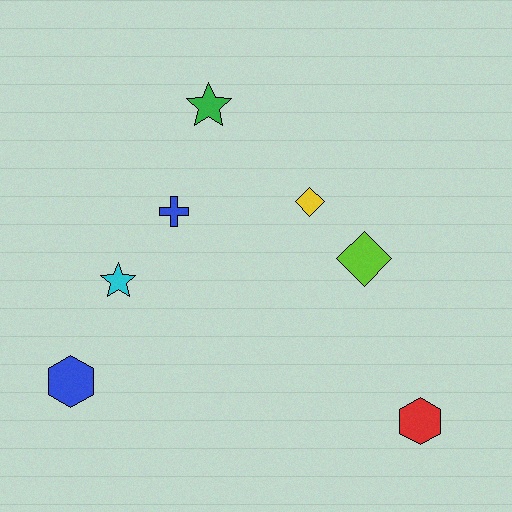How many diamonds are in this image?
There are 2 diamonds.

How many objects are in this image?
There are 7 objects.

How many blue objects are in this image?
There are 2 blue objects.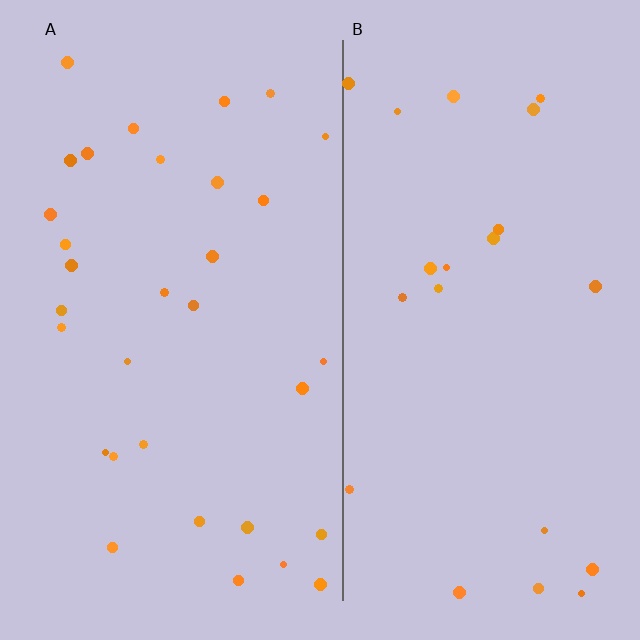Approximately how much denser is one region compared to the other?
Approximately 1.5× — region A over region B.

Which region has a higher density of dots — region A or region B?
A (the left).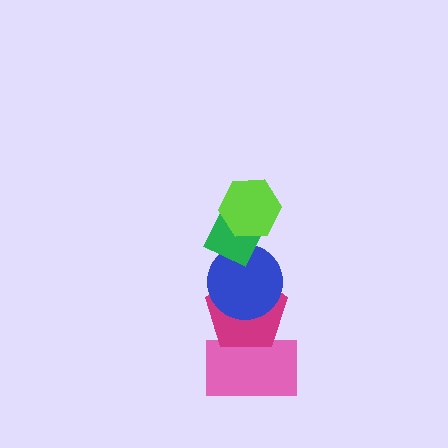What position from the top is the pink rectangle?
The pink rectangle is 5th from the top.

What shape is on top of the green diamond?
The lime hexagon is on top of the green diamond.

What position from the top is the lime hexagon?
The lime hexagon is 1st from the top.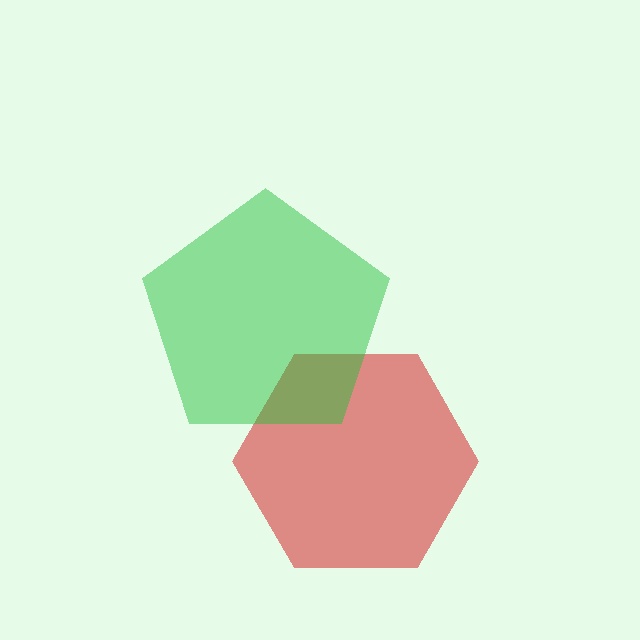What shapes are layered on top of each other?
The layered shapes are: a red hexagon, a green pentagon.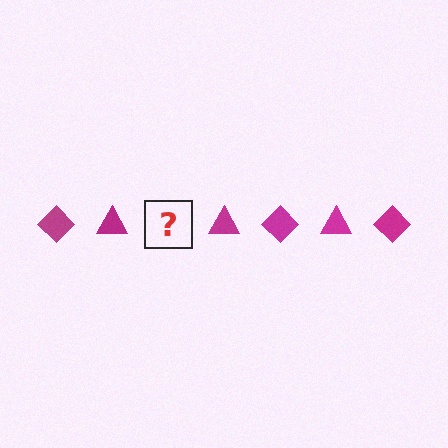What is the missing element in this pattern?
The missing element is a magenta diamond.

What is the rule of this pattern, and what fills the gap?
The rule is that the pattern cycles through diamond, triangle shapes in magenta. The gap should be filled with a magenta diamond.